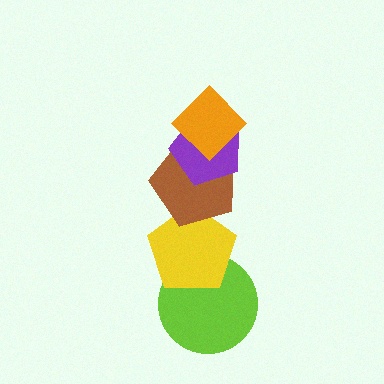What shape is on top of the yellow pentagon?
The brown pentagon is on top of the yellow pentagon.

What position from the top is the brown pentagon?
The brown pentagon is 3rd from the top.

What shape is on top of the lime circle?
The yellow pentagon is on top of the lime circle.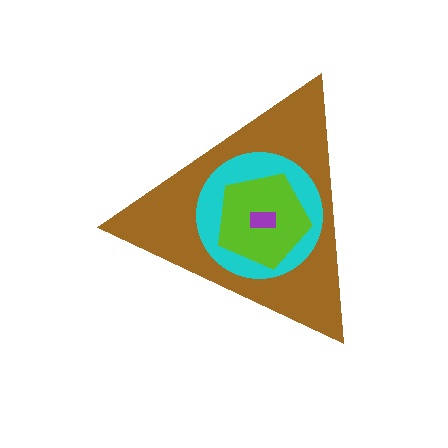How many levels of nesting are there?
4.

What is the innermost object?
The purple rectangle.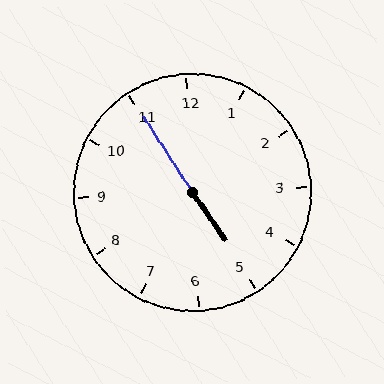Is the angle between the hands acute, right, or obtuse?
It is obtuse.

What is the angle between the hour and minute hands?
Approximately 178 degrees.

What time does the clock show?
4:55.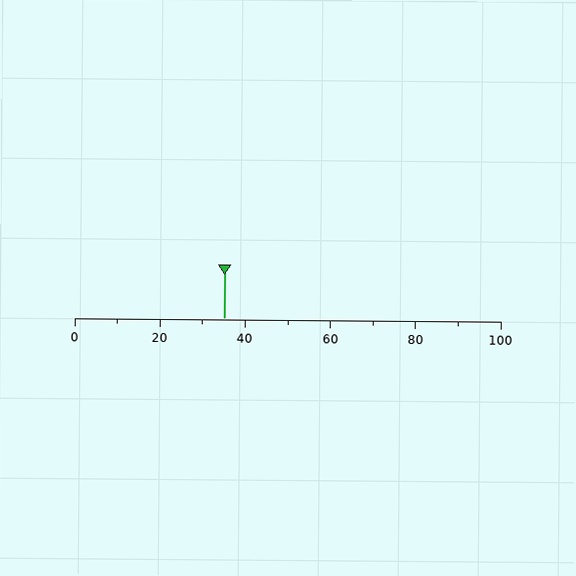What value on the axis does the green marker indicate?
The marker indicates approximately 35.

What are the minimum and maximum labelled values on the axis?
The axis runs from 0 to 100.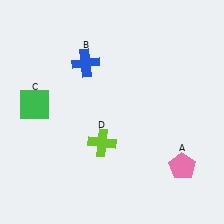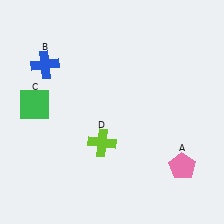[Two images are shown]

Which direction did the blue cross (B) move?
The blue cross (B) moved left.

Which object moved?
The blue cross (B) moved left.